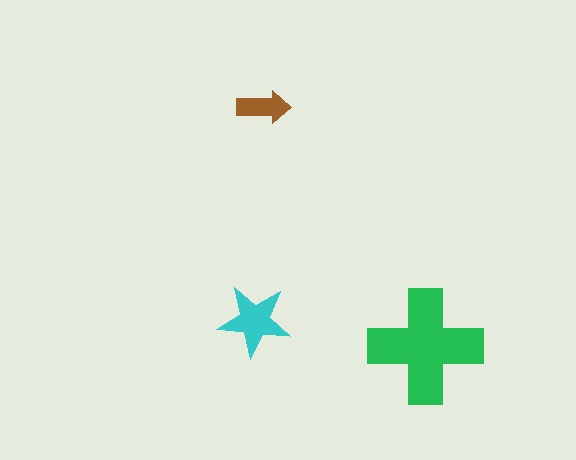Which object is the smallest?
The brown arrow.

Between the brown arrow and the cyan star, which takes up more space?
The cyan star.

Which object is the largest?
The green cross.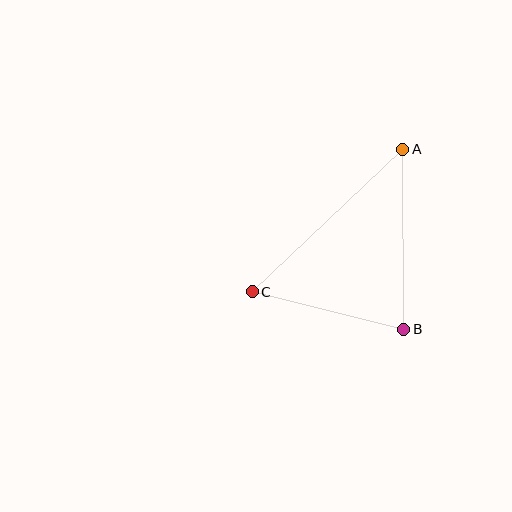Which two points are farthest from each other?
Points A and C are farthest from each other.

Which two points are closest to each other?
Points B and C are closest to each other.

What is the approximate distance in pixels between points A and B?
The distance between A and B is approximately 180 pixels.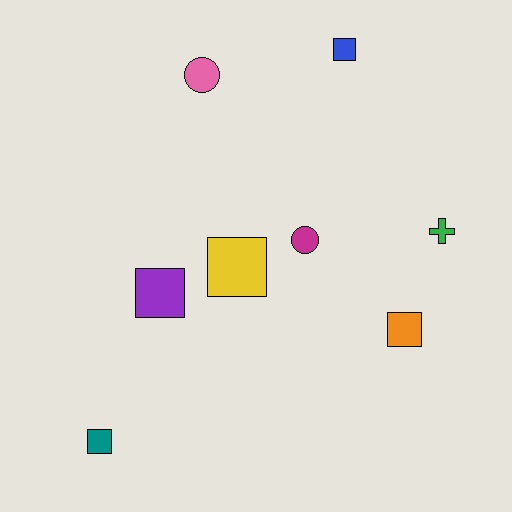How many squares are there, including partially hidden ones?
There are 5 squares.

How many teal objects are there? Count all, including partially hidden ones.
There is 1 teal object.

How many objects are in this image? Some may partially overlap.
There are 8 objects.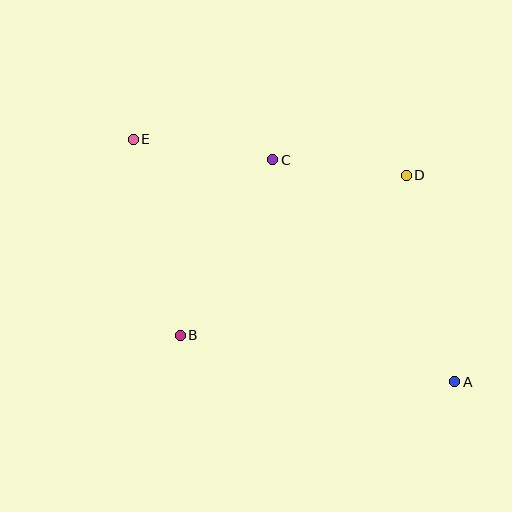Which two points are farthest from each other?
Points A and E are farthest from each other.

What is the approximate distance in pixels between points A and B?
The distance between A and B is approximately 278 pixels.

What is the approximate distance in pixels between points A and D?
The distance between A and D is approximately 212 pixels.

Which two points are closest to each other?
Points C and D are closest to each other.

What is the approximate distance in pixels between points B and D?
The distance between B and D is approximately 277 pixels.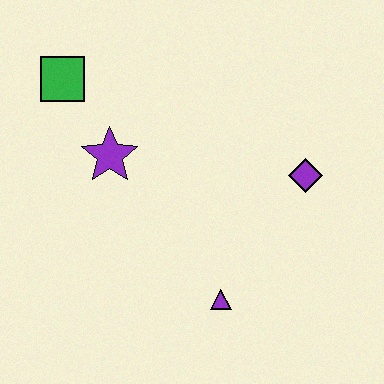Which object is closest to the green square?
The purple star is closest to the green square.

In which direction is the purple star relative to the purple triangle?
The purple star is above the purple triangle.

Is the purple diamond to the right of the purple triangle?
Yes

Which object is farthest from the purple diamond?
The green square is farthest from the purple diamond.